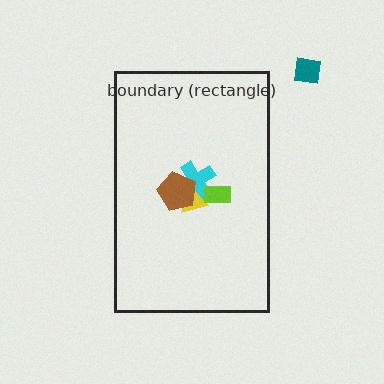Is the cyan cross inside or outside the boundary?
Inside.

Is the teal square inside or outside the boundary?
Outside.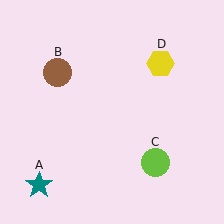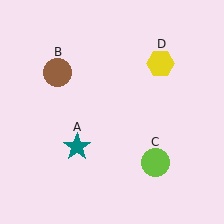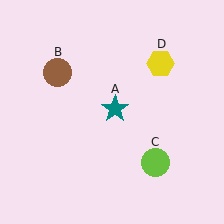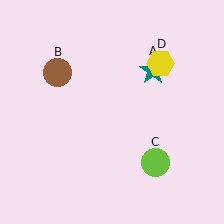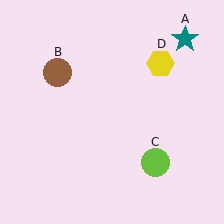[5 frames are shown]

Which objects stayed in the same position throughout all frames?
Brown circle (object B) and lime circle (object C) and yellow hexagon (object D) remained stationary.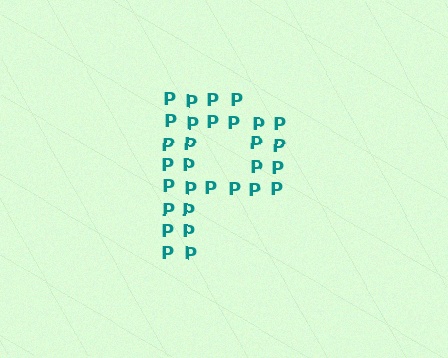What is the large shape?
The large shape is the letter P.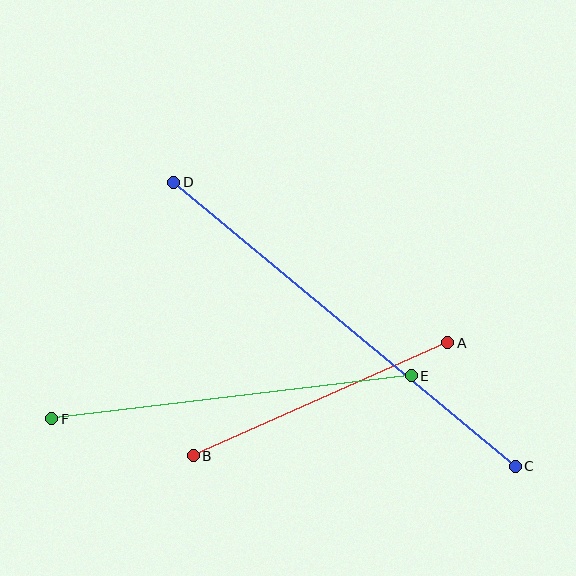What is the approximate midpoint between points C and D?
The midpoint is at approximately (345, 324) pixels.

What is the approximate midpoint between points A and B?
The midpoint is at approximately (321, 399) pixels.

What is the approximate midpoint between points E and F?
The midpoint is at approximately (232, 397) pixels.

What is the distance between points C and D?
The distance is approximately 444 pixels.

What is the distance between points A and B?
The distance is approximately 278 pixels.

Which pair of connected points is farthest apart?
Points C and D are farthest apart.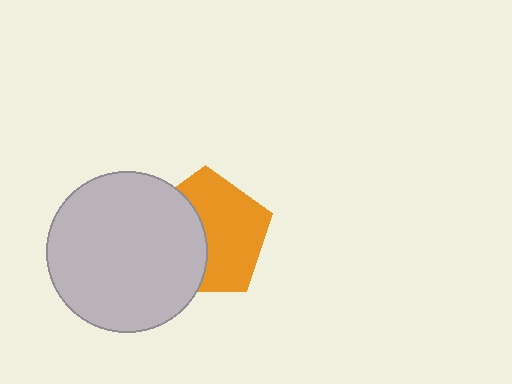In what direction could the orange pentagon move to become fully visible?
The orange pentagon could move right. That would shift it out from behind the light gray circle entirely.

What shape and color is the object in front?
The object in front is a light gray circle.